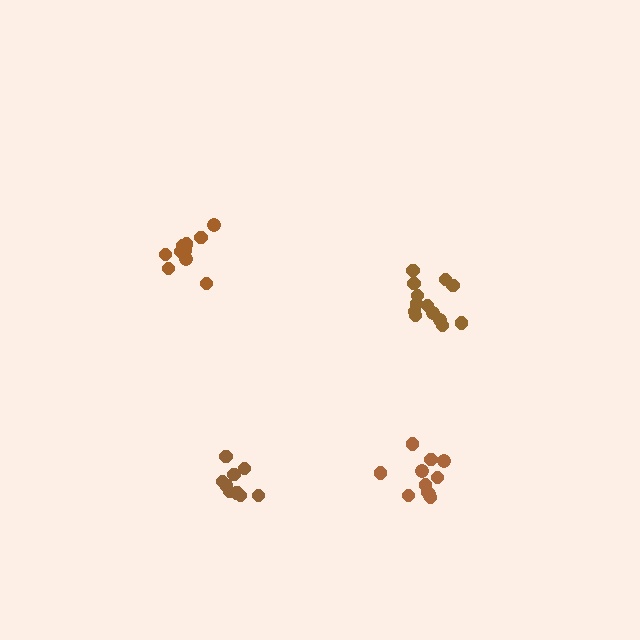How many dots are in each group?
Group 1: 11 dots, Group 2: 14 dots, Group 3: 10 dots, Group 4: 10 dots (45 total).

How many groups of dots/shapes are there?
There are 4 groups.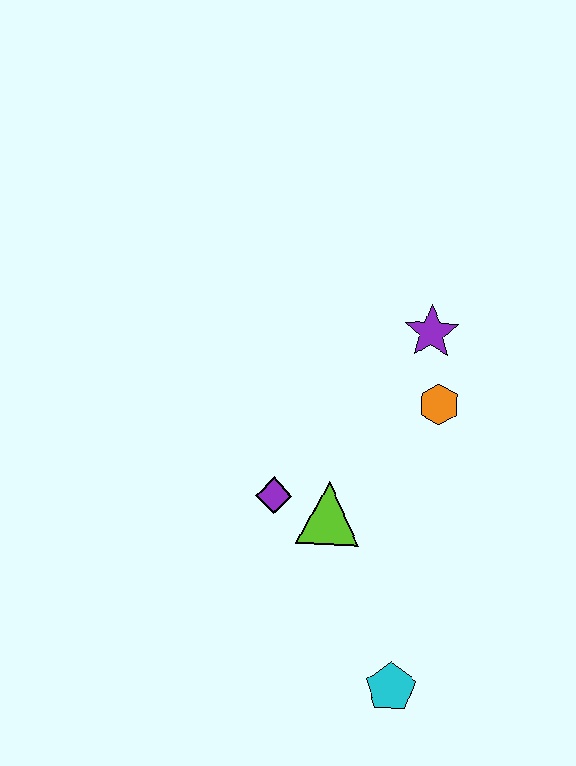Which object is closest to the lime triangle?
The purple diamond is closest to the lime triangle.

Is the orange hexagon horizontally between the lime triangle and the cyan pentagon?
No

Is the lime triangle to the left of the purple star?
Yes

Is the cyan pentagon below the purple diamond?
Yes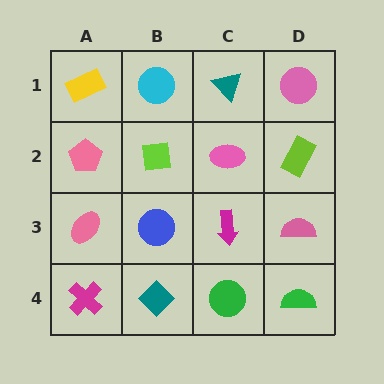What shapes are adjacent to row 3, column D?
A lime rectangle (row 2, column D), a green semicircle (row 4, column D), a magenta arrow (row 3, column C).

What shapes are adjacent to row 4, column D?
A pink semicircle (row 3, column D), a green circle (row 4, column C).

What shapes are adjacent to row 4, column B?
A blue circle (row 3, column B), a magenta cross (row 4, column A), a green circle (row 4, column C).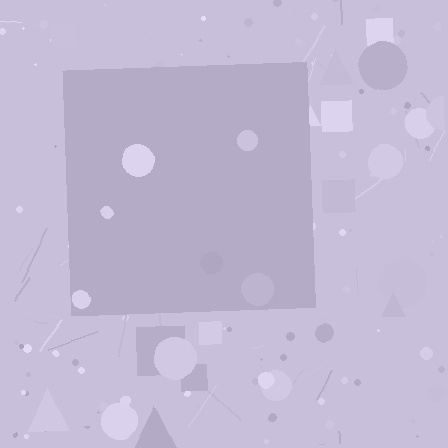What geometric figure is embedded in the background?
A square is embedded in the background.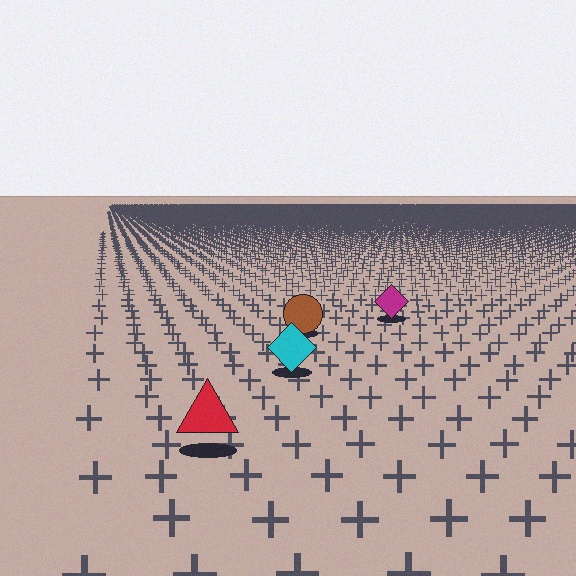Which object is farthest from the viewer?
The magenta diamond is farthest from the viewer. It appears smaller and the ground texture around it is denser.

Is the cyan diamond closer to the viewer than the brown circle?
Yes. The cyan diamond is closer — you can tell from the texture gradient: the ground texture is coarser near it.